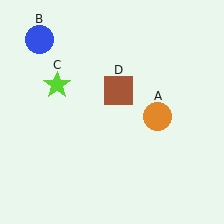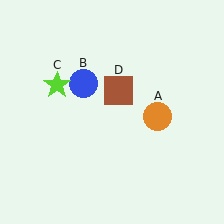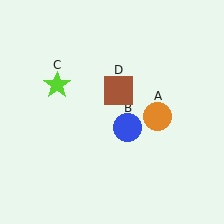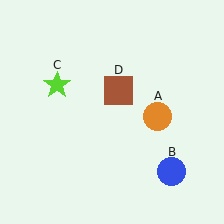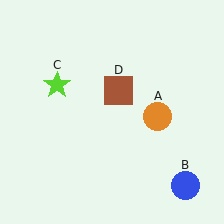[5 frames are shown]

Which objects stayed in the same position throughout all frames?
Orange circle (object A) and lime star (object C) and brown square (object D) remained stationary.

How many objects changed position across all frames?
1 object changed position: blue circle (object B).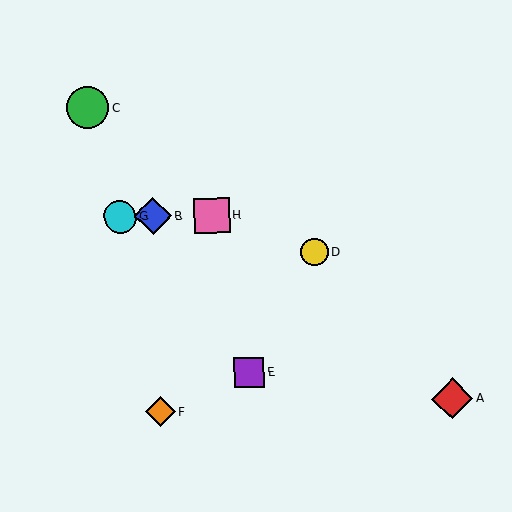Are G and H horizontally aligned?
Yes, both are at y≈217.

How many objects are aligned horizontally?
3 objects (B, G, H) are aligned horizontally.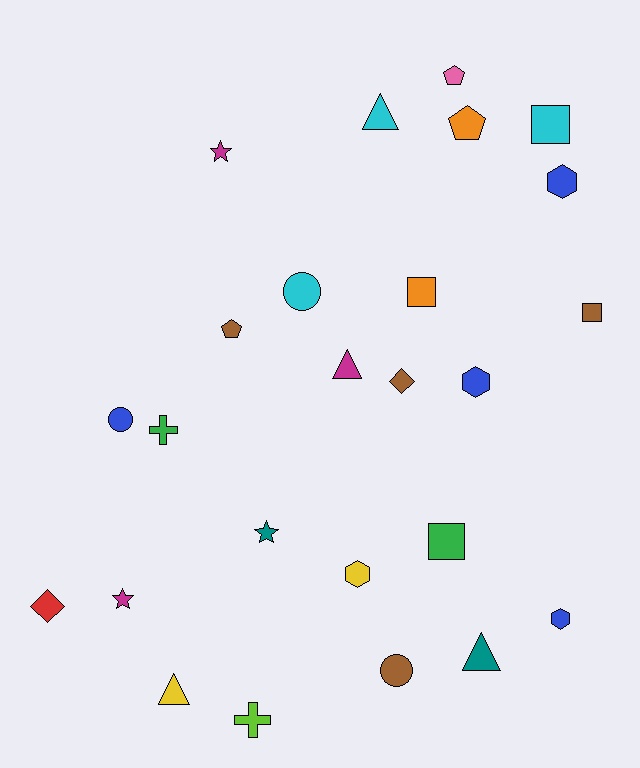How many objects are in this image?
There are 25 objects.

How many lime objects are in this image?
There is 1 lime object.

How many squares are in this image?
There are 4 squares.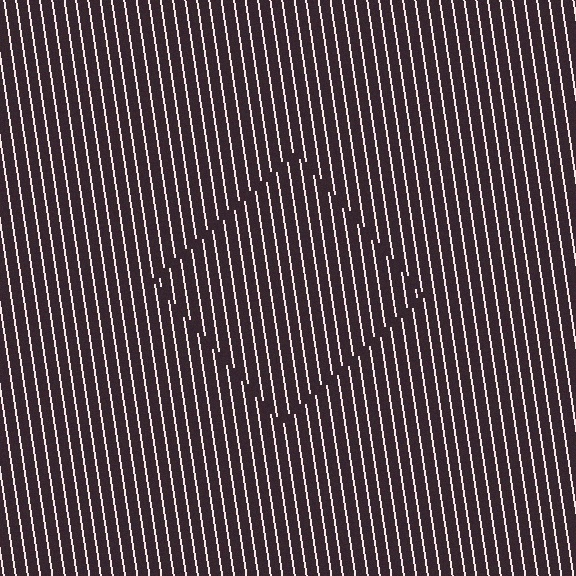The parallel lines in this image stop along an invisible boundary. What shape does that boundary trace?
An illusory square. The interior of the shape contains the same grating, shifted by half a period — the contour is defined by the phase discontinuity where line-ends from the inner and outer gratings abut.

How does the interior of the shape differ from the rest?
The interior of the shape contains the same grating, shifted by half a period — the contour is defined by the phase discontinuity where line-ends from the inner and outer gratings abut.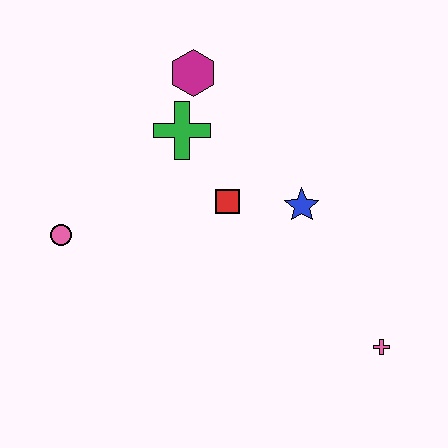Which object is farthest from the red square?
The pink cross is farthest from the red square.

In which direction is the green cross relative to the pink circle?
The green cross is to the right of the pink circle.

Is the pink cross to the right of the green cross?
Yes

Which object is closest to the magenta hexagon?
The green cross is closest to the magenta hexagon.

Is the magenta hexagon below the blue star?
No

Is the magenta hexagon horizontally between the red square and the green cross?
Yes